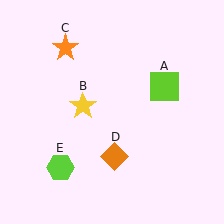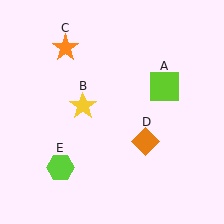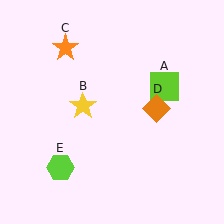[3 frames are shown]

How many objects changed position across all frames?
1 object changed position: orange diamond (object D).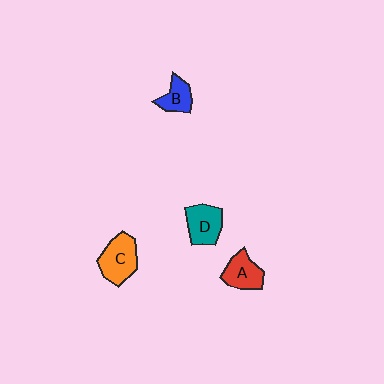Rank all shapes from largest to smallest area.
From largest to smallest: C (orange), D (teal), A (red), B (blue).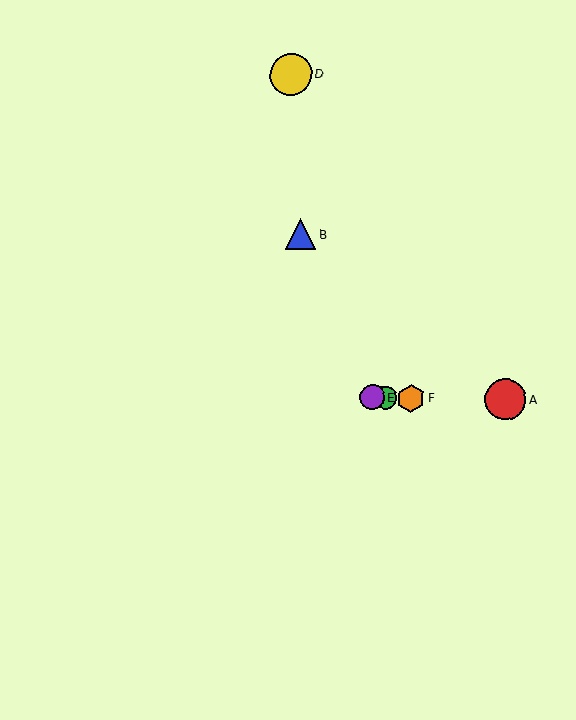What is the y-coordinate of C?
Object C is at y≈398.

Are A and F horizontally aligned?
Yes, both are at y≈400.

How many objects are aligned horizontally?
4 objects (A, C, E, F) are aligned horizontally.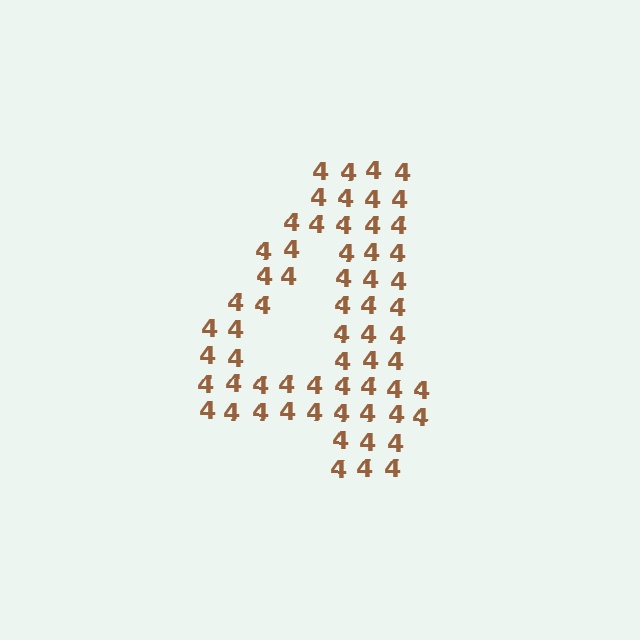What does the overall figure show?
The overall figure shows the digit 4.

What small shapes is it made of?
It is made of small digit 4's.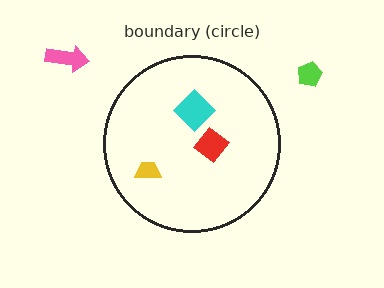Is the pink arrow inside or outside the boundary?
Outside.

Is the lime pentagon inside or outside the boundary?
Outside.